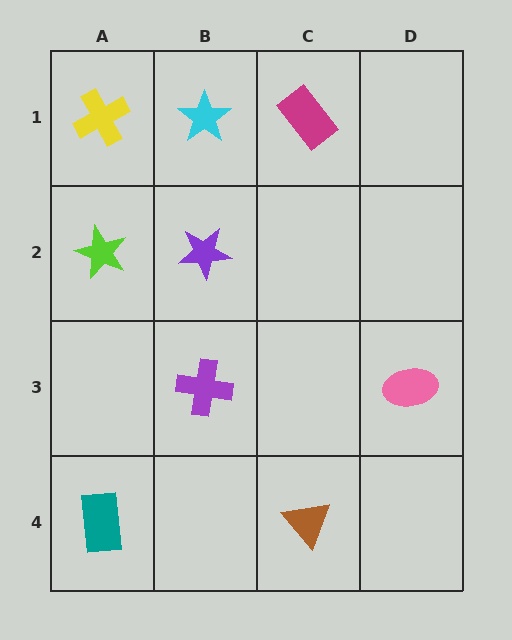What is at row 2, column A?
A lime star.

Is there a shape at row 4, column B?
No, that cell is empty.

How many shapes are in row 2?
2 shapes.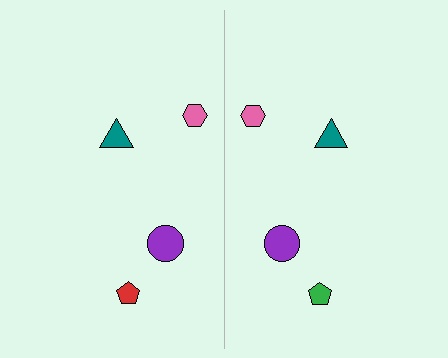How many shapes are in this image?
There are 8 shapes in this image.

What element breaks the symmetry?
The green pentagon on the right side breaks the symmetry — its mirror counterpart is red.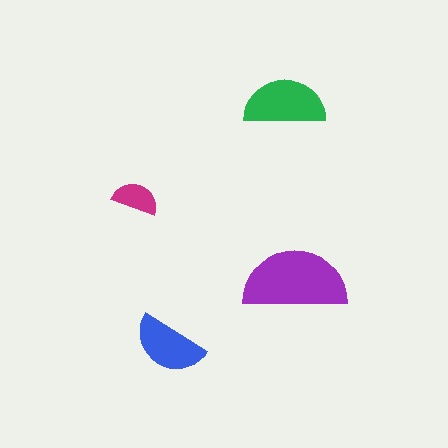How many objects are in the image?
There are 4 objects in the image.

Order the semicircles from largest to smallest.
the purple one, the green one, the blue one, the magenta one.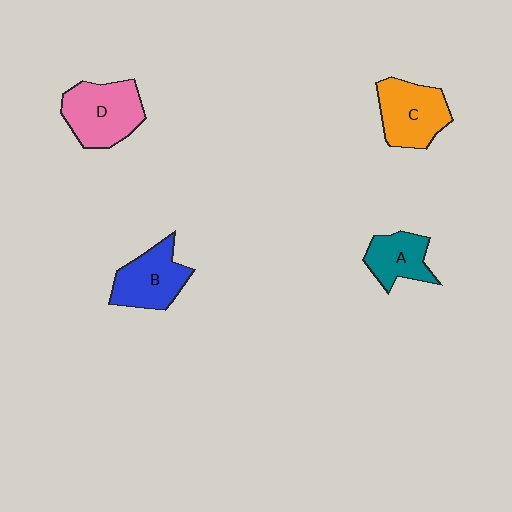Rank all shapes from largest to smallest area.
From largest to smallest: D (pink), C (orange), B (blue), A (teal).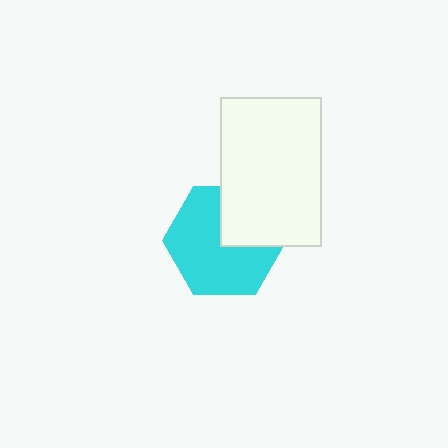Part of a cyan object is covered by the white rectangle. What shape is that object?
It is a hexagon.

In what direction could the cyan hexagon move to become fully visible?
The cyan hexagon could move toward the lower-left. That would shift it out from behind the white rectangle entirely.